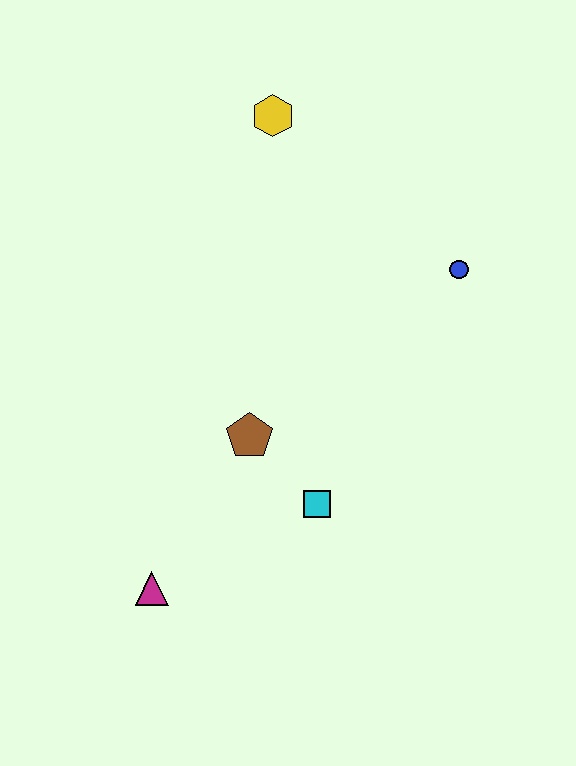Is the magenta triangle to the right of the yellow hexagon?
No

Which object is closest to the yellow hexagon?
The blue circle is closest to the yellow hexagon.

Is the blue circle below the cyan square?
No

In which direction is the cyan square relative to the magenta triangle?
The cyan square is to the right of the magenta triangle.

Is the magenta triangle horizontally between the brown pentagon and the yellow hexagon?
No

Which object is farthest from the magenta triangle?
The yellow hexagon is farthest from the magenta triangle.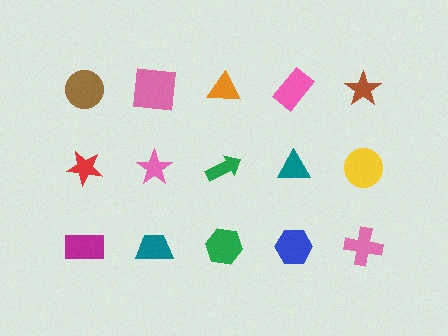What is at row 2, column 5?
A yellow circle.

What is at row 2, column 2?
A pink star.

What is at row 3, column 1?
A magenta rectangle.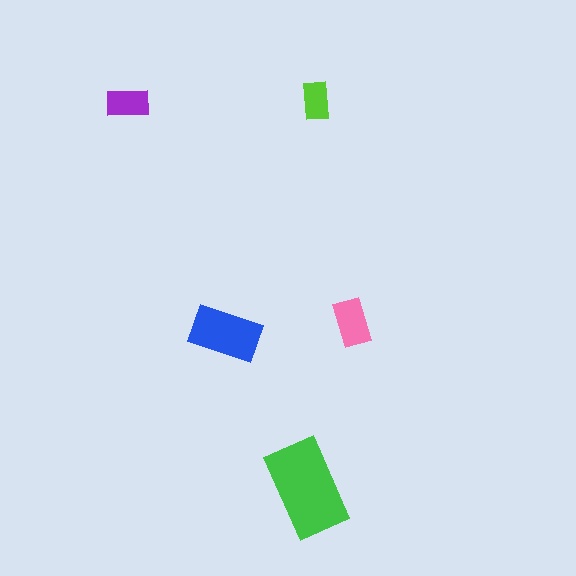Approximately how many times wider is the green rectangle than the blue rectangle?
About 1.5 times wider.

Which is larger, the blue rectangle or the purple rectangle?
The blue one.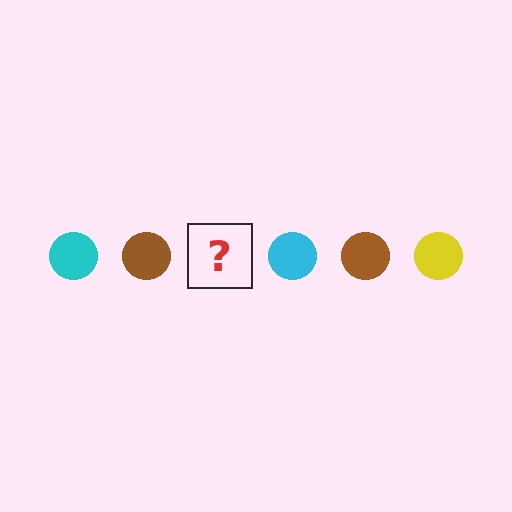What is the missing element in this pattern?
The missing element is a yellow circle.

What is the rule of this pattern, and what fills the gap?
The rule is that the pattern cycles through cyan, brown, yellow circles. The gap should be filled with a yellow circle.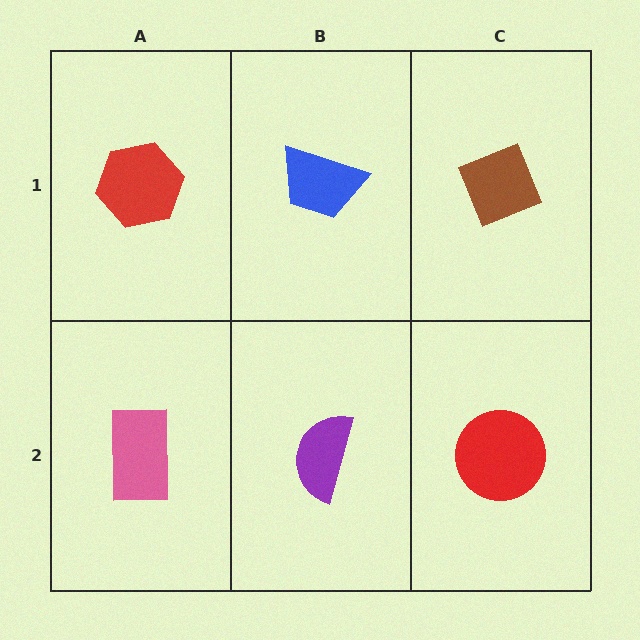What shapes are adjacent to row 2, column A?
A red hexagon (row 1, column A), a purple semicircle (row 2, column B).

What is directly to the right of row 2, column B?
A red circle.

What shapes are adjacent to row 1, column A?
A pink rectangle (row 2, column A), a blue trapezoid (row 1, column B).